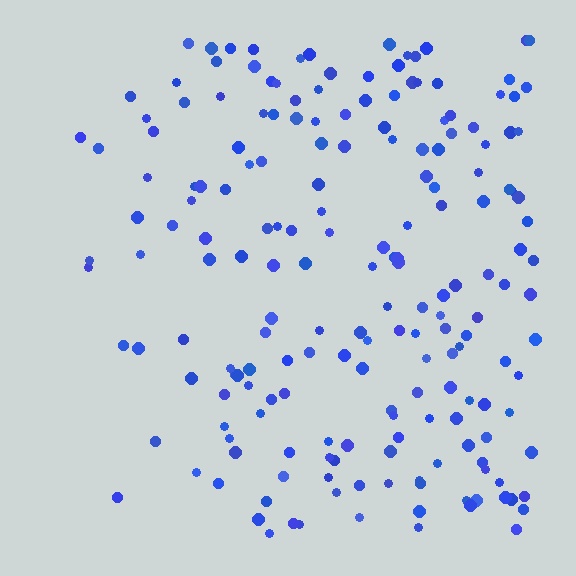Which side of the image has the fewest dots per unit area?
The left.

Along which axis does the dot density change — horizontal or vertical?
Horizontal.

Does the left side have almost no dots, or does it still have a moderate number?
Still a moderate number, just noticeably fewer than the right.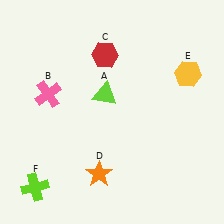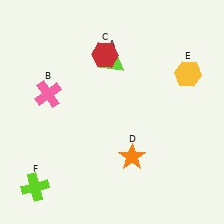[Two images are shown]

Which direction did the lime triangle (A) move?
The lime triangle (A) moved up.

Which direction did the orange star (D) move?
The orange star (D) moved right.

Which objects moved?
The objects that moved are: the lime triangle (A), the orange star (D).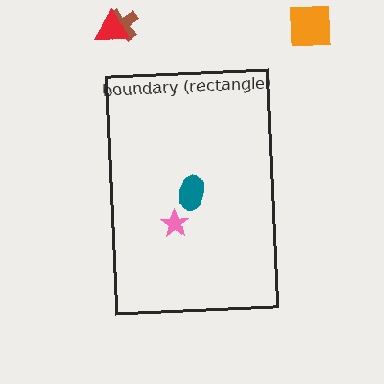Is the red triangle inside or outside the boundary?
Outside.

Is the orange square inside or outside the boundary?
Outside.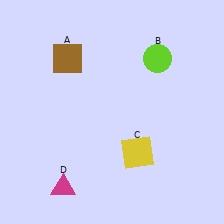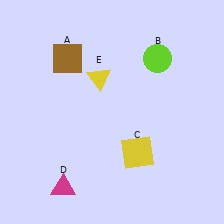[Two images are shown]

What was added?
A yellow triangle (E) was added in Image 2.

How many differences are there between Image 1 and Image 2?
There is 1 difference between the two images.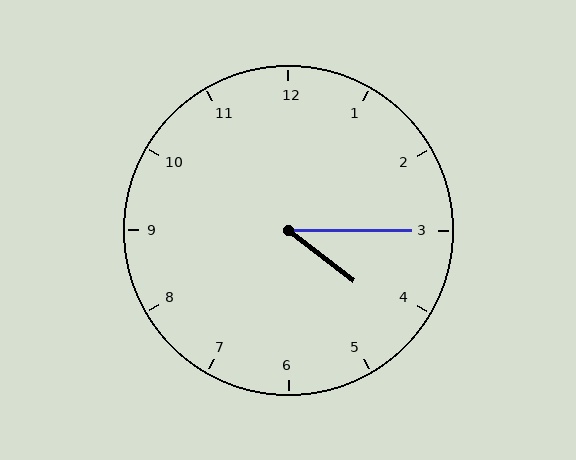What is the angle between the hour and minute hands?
Approximately 38 degrees.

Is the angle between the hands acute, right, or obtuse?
It is acute.